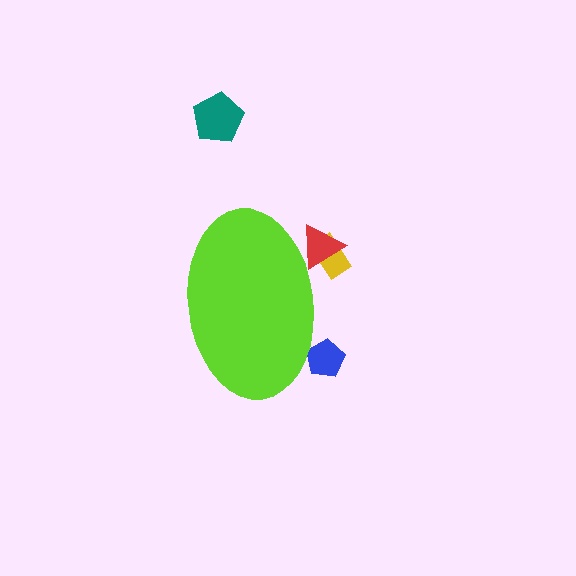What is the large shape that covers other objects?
A lime ellipse.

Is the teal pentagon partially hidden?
No, the teal pentagon is fully visible.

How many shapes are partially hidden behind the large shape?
3 shapes are partially hidden.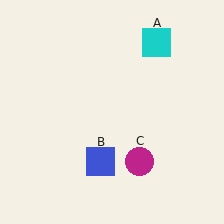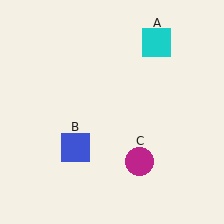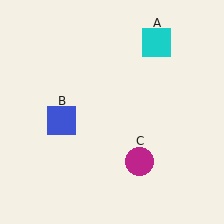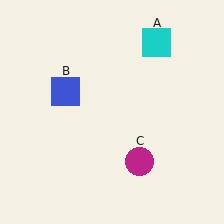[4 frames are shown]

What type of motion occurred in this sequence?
The blue square (object B) rotated clockwise around the center of the scene.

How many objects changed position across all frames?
1 object changed position: blue square (object B).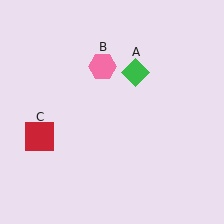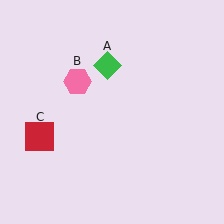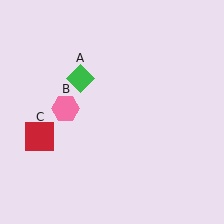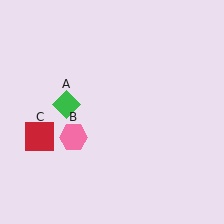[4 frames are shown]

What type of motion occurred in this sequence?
The green diamond (object A), pink hexagon (object B) rotated counterclockwise around the center of the scene.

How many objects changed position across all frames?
2 objects changed position: green diamond (object A), pink hexagon (object B).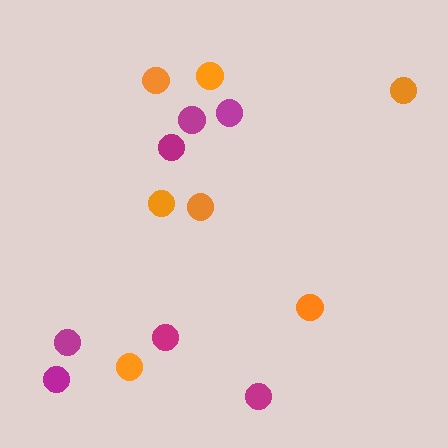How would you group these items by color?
There are 2 groups: one group of orange circles (7) and one group of magenta circles (7).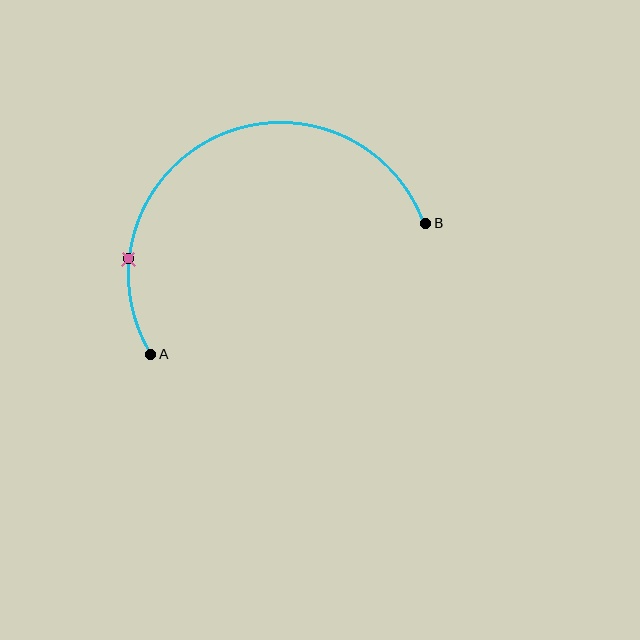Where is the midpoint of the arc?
The arc midpoint is the point on the curve farthest from the straight line joining A and B. It sits above that line.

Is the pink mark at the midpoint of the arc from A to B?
No. The pink mark lies on the arc but is closer to endpoint A. The arc midpoint would be at the point on the curve equidistant along the arc from both A and B.